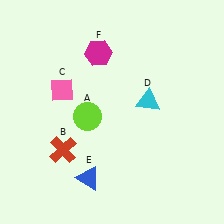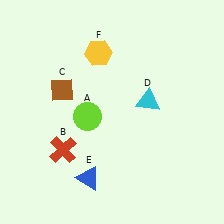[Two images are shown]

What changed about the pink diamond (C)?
In Image 1, C is pink. In Image 2, it changed to brown.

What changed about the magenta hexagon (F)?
In Image 1, F is magenta. In Image 2, it changed to yellow.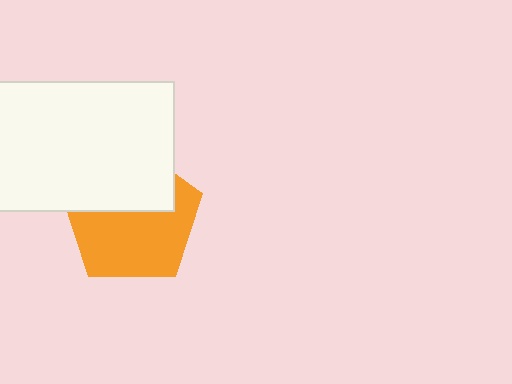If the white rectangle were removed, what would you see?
You would see the complete orange pentagon.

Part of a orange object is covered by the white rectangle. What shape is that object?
It is a pentagon.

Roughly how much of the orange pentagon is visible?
About half of it is visible (roughly 60%).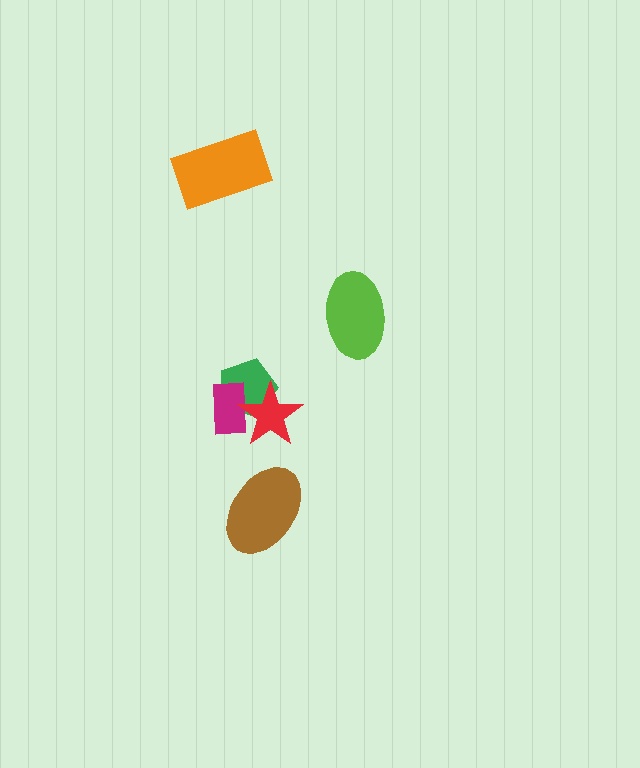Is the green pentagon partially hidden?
Yes, it is partially covered by another shape.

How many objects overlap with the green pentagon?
2 objects overlap with the green pentagon.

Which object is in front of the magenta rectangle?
The red star is in front of the magenta rectangle.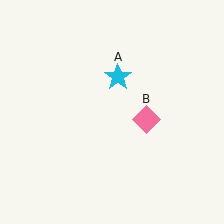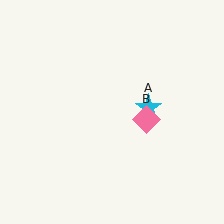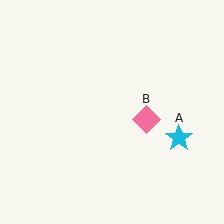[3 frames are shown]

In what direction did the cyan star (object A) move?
The cyan star (object A) moved down and to the right.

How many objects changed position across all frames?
1 object changed position: cyan star (object A).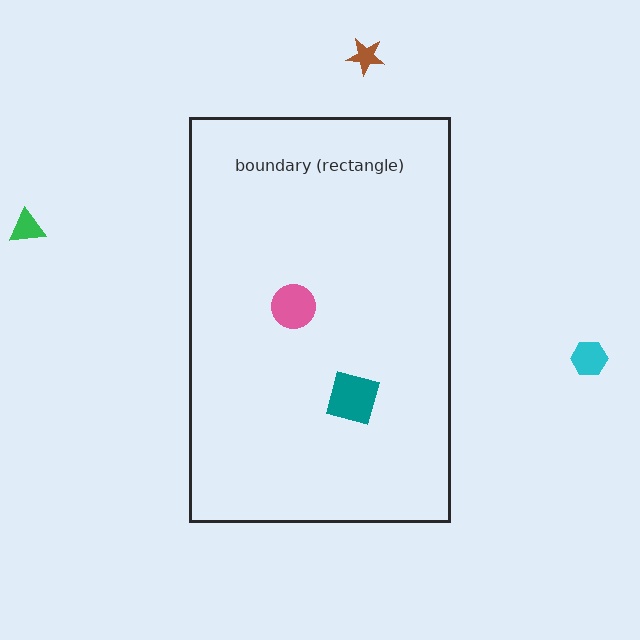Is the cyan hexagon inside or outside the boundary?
Outside.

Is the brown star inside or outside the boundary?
Outside.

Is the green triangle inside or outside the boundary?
Outside.